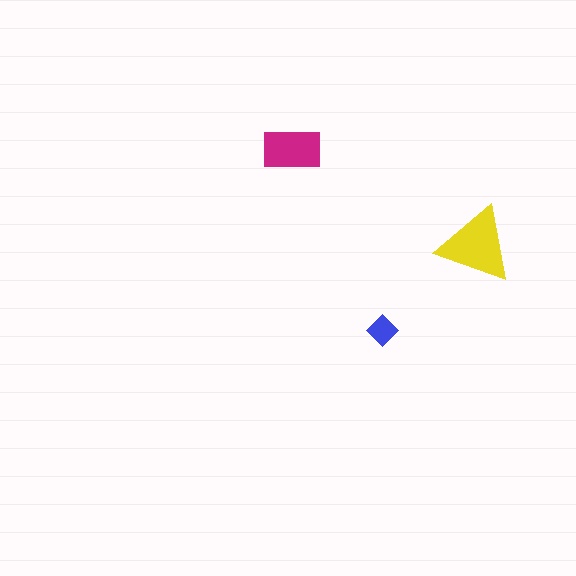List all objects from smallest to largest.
The blue diamond, the magenta rectangle, the yellow triangle.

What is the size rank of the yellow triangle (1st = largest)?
1st.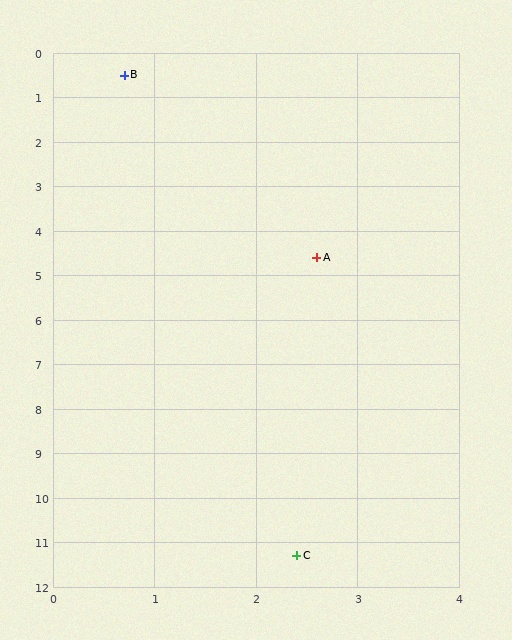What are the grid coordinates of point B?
Point B is at approximately (0.7, 0.5).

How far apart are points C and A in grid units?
Points C and A are about 6.7 grid units apart.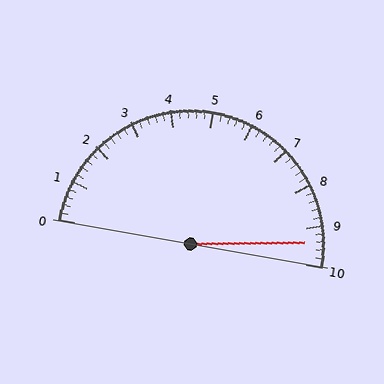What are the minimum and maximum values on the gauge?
The gauge ranges from 0 to 10.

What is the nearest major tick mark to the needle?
The nearest major tick mark is 9.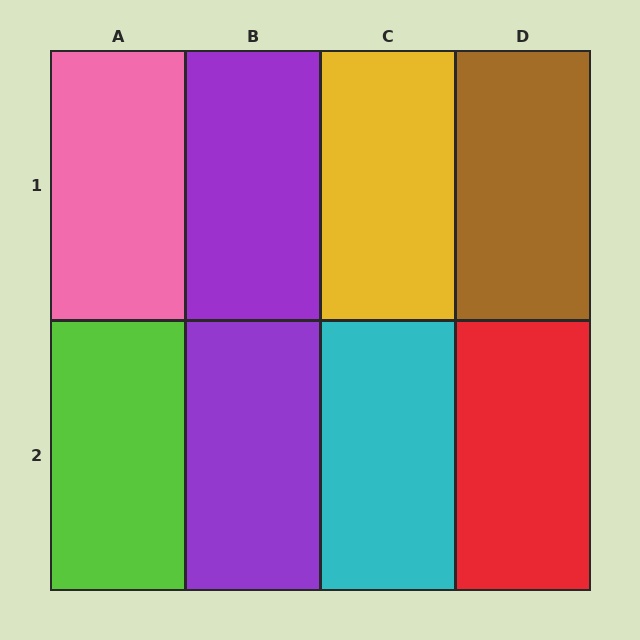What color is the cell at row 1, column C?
Yellow.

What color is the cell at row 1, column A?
Pink.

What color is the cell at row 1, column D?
Brown.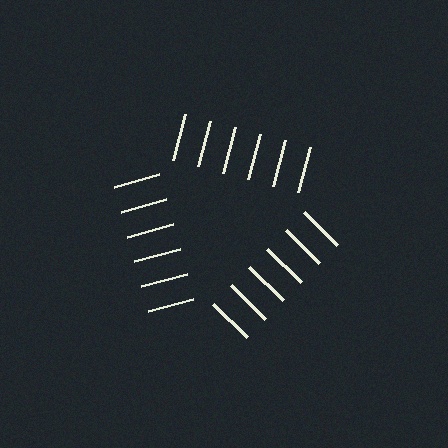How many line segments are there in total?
18 — 6 along each of the 3 edges.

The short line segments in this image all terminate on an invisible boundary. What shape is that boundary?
An illusory triangle — the line segments terminate on its edges but no continuous stroke is drawn.